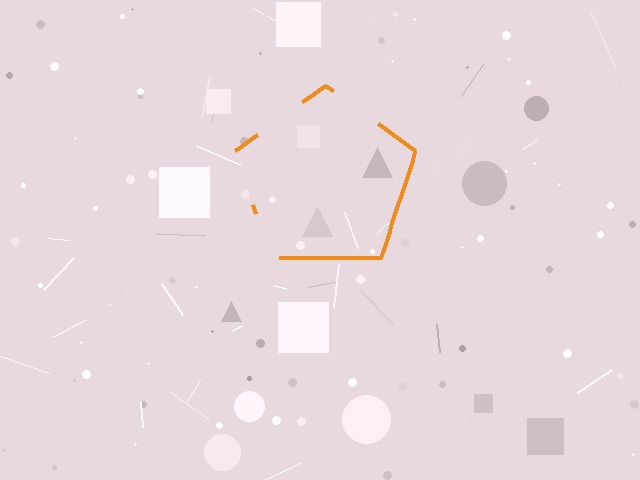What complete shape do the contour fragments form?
The contour fragments form a pentagon.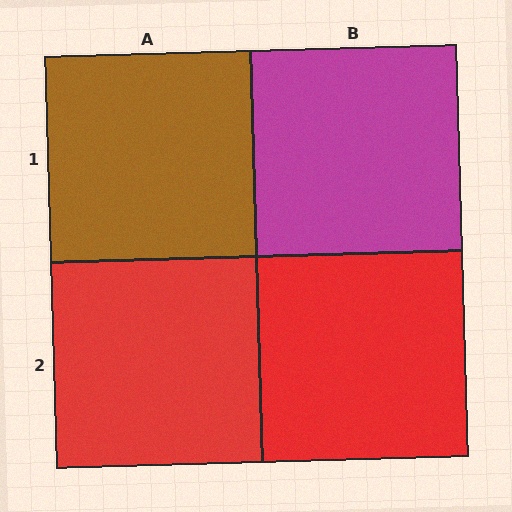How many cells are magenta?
1 cell is magenta.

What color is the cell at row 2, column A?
Red.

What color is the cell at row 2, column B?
Red.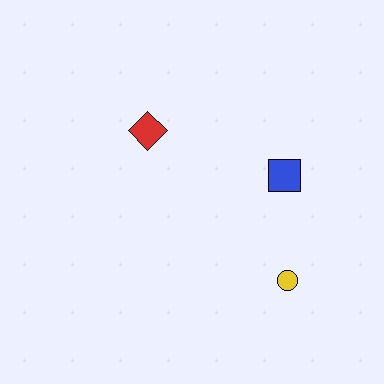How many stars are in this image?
There are no stars.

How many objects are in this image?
There are 3 objects.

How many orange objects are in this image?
There are no orange objects.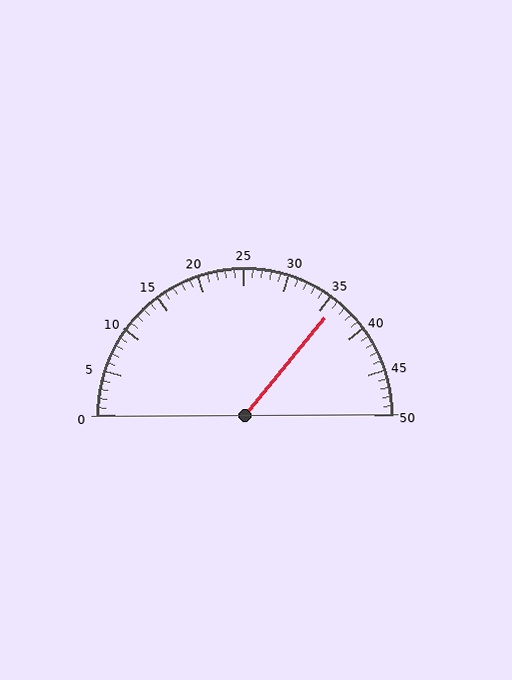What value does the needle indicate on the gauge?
The needle indicates approximately 36.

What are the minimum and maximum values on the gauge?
The gauge ranges from 0 to 50.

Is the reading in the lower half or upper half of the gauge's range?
The reading is in the upper half of the range (0 to 50).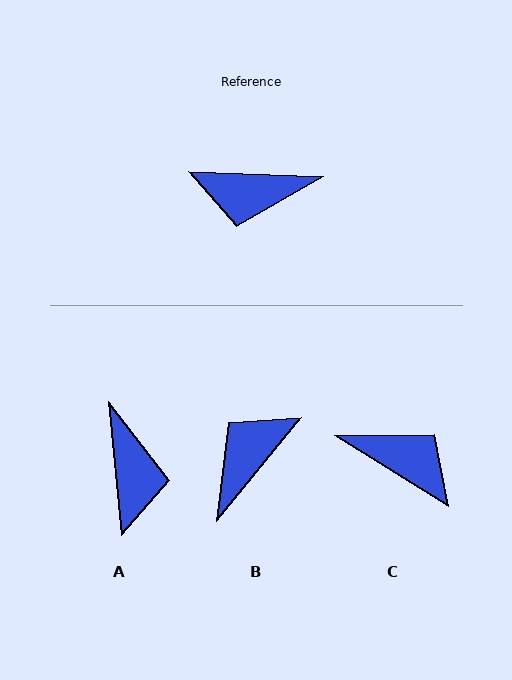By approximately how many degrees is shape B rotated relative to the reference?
Approximately 127 degrees clockwise.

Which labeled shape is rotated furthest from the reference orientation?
C, about 150 degrees away.